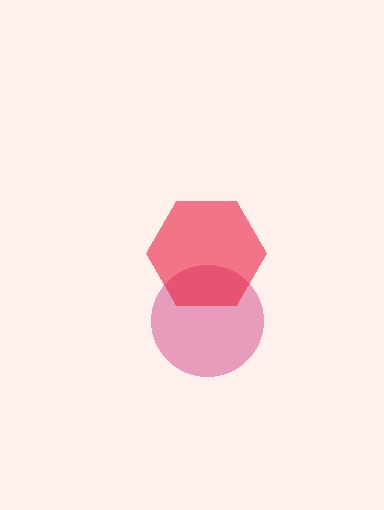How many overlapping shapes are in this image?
There are 2 overlapping shapes in the image.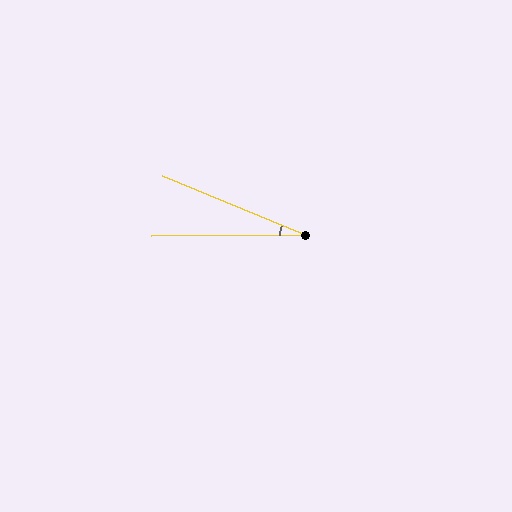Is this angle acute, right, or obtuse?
It is acute.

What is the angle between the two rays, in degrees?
Approximately 23 degrees.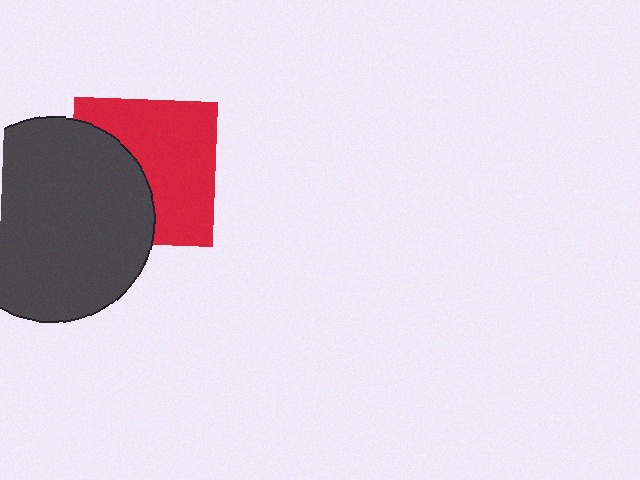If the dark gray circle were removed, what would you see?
You would see the complete red square.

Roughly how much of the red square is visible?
About half of it is visible (roughly 60%).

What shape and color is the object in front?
The object in front is a dark gray circle.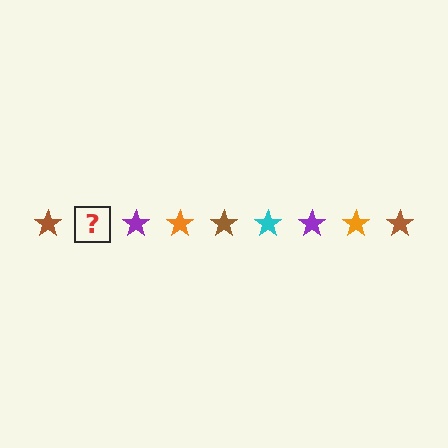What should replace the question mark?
The question mark should be replaced with a cyan star.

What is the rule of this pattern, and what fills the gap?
The rule is that the pattern cycles through brown, cyan, purple, orange stars. The gap should be filled with a cyan star.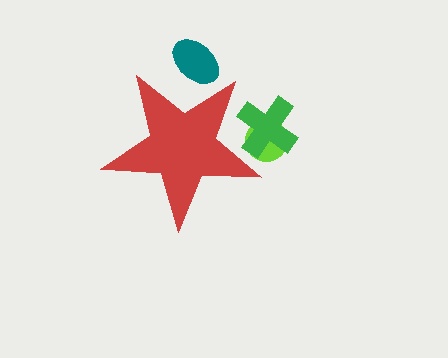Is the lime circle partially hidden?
Yes, the lime circle is partially hidden behind the red star.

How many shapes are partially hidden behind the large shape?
3 shapes are partially hidden.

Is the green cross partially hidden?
Yes, the green cross is partially hidden behind the red star.